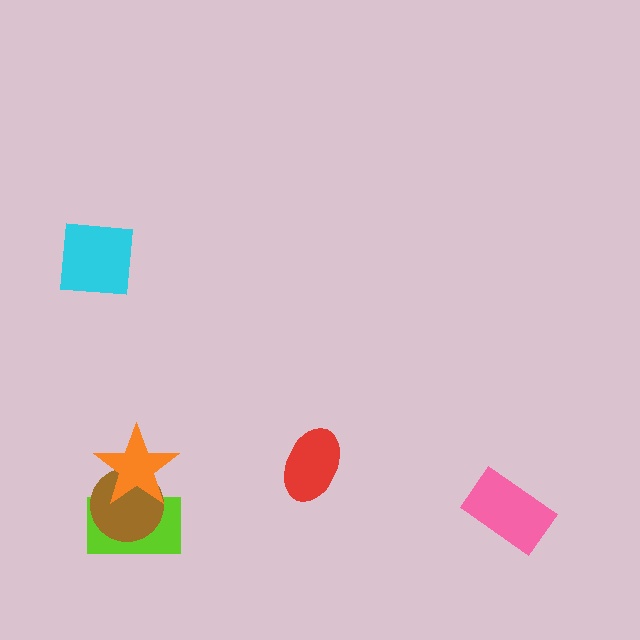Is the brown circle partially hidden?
Yes, it is partially covered by another shape.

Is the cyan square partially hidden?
No, no other shape covers it.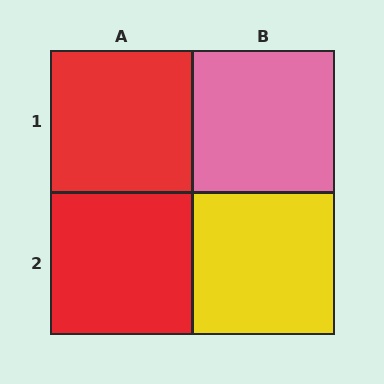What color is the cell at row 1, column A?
Red.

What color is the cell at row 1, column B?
Pink.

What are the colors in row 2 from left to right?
Red, yellow.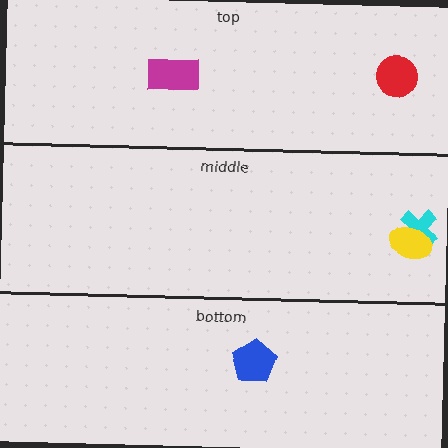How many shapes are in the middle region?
2.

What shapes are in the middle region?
The cyan cross, the yellow ellipse.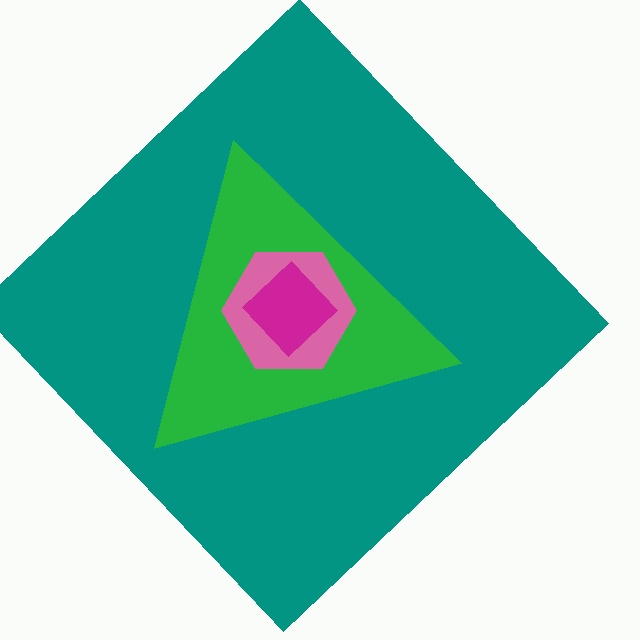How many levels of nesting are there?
4.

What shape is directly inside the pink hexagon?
The magenta diamond.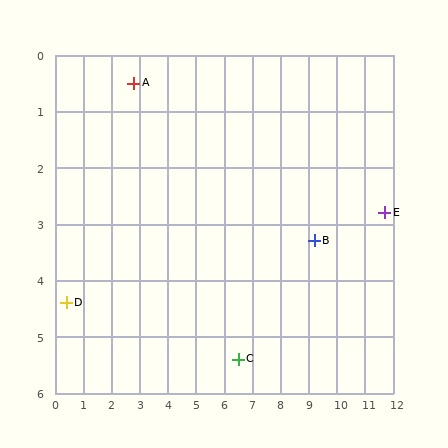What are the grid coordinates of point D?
Point D is at approximately (0.4, 4.4).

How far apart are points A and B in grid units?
Points A and B are about 7.0 grid units apart.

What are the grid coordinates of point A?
Point A is at approximately (2.8, 0.5).